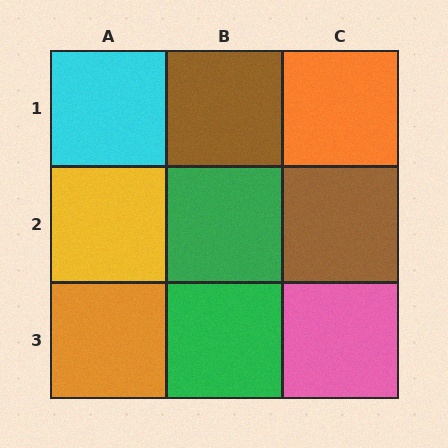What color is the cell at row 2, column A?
Yellow.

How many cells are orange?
2 cells are orange.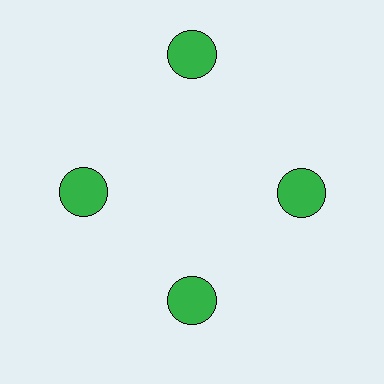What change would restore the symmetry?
The symmetry would be restored by moving it inward, back onto the ring so that all 4 circles sit at equal angles and equal distance from the center.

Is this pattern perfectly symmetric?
No. The 4 green circles are arranged in a ring, but one element near the 12 o'clock position is pushed outward from the center, breaking the 4-fold rotational symmetry.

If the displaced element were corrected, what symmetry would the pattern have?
It would have 4-fold rotational symmetry — the pattern would map onto itself every 90 degrees.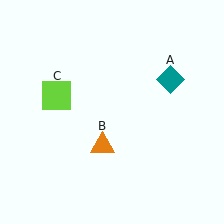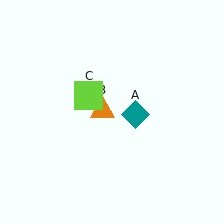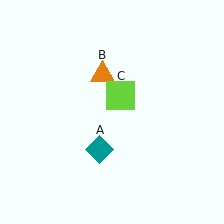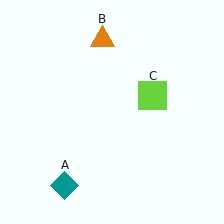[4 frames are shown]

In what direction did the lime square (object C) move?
The lime square (object C) moved right.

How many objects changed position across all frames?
3 objects changed position: teal diamond (object A), orange triangle (object B), lime square (object C).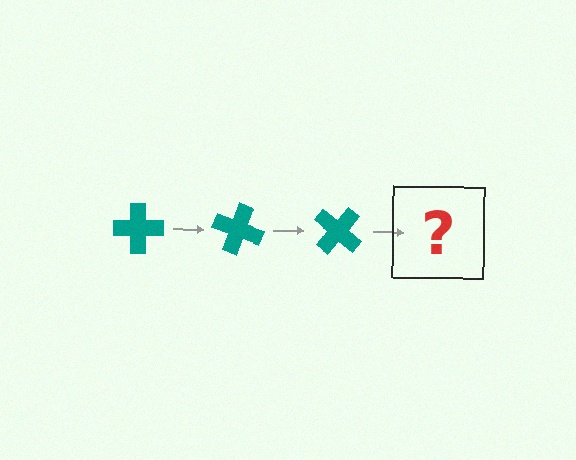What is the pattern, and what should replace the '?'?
The pattern is that the cross rotates 20 degrees each step. The '?' should be a teal cross rotated 60 degrees.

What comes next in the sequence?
The next element should be a teal cross rotated 60 degrees.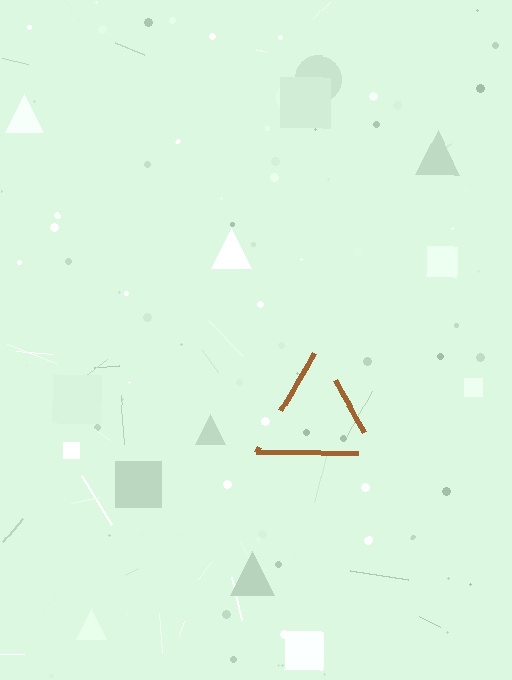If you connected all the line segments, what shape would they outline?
They would outline a triangle.